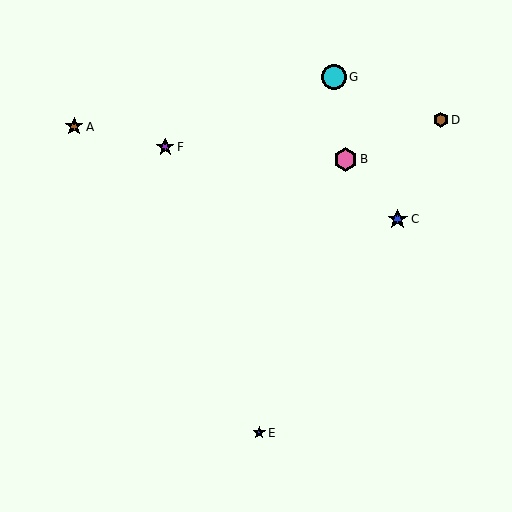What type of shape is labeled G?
Shape G is a cyan circle.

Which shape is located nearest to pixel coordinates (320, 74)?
The cyan circle (labeled G) at (334, 77) is nearest to that location.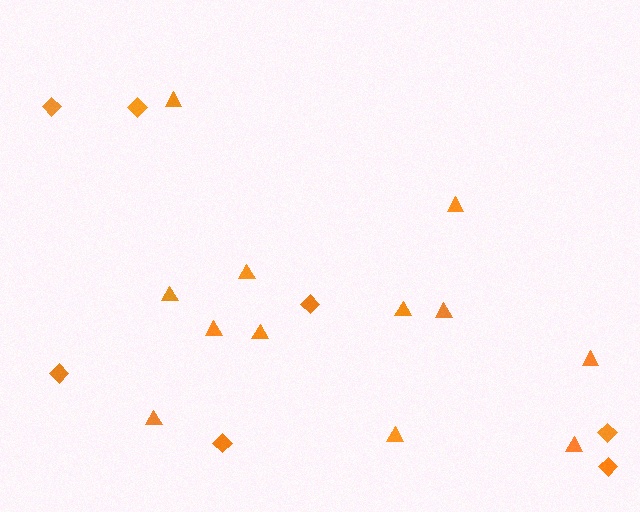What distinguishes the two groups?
There are 2 groups: one group of triangles (12) and one group of diamonds (7).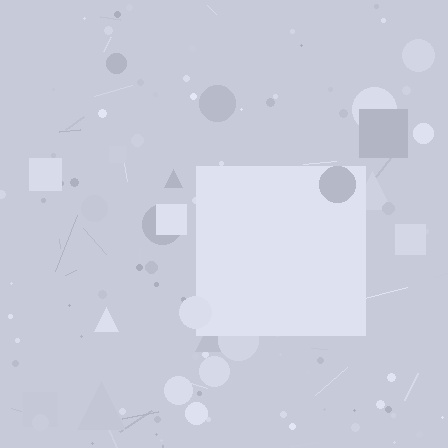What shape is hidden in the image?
A square is hidden in the image.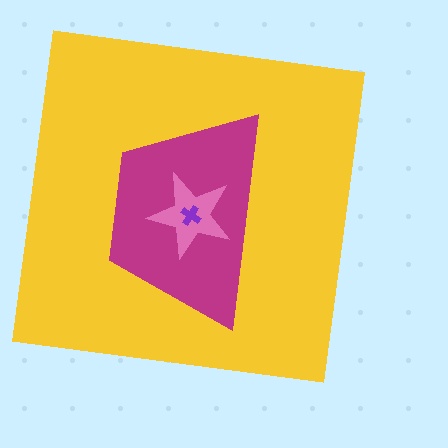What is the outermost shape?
The yellow square.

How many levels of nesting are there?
4.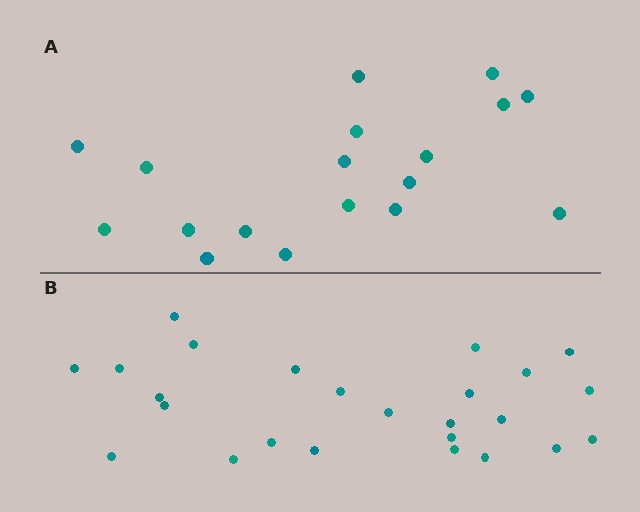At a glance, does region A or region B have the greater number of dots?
Region B (the bottom region) has more dots.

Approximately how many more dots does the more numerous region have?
Region B has roughly 8 or so more dots than region A.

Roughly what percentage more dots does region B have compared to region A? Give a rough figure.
About 40% more.